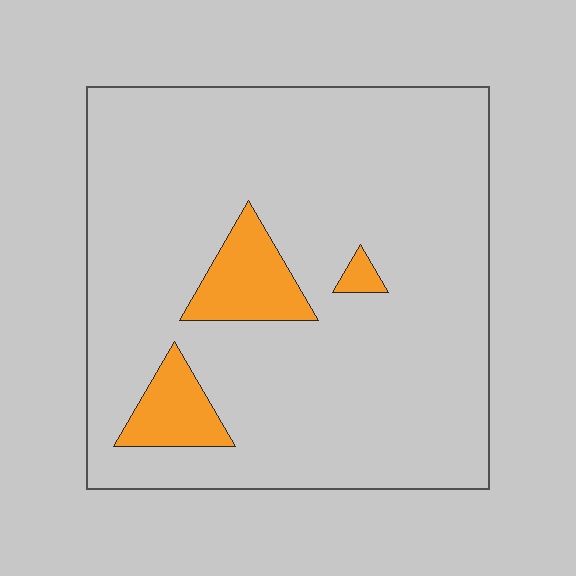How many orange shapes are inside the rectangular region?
3.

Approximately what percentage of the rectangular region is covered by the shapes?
Approximately 10%.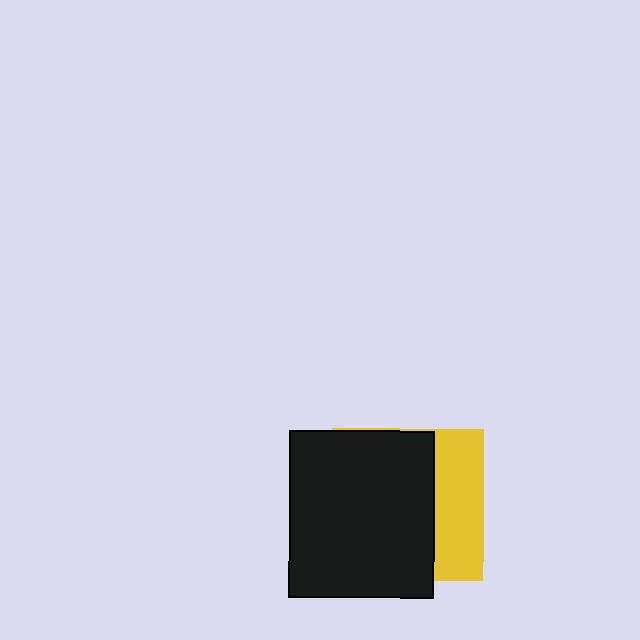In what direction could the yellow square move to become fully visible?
The yellow square could move right. That would shift it out from behind the black rectangle entirely.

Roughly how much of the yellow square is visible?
A small part of it is visible (roughly 34%).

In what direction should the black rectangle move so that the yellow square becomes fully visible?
The black rectangle should move left. That is the shortest direction to clear the overlap and leave the yellow square fully visible.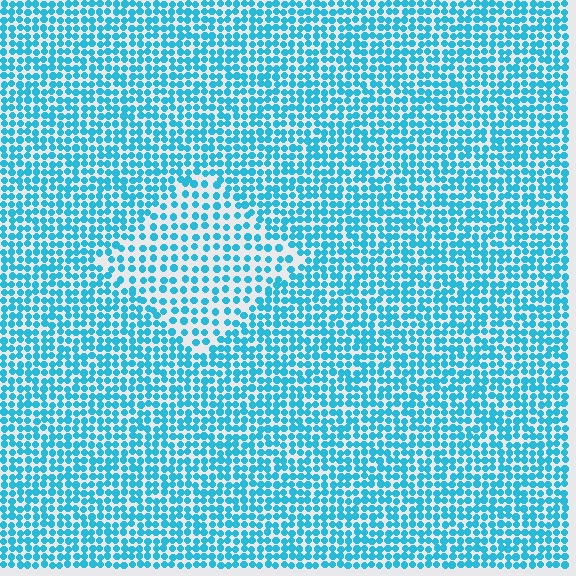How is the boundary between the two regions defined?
The boundary is defined by a change in element density (approximately 1.7x ratio). All elements are the same color, size, and shape.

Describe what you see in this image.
The image contains small cyan elements arranged at two different densities. A diamond-shaped region is visible where the elements are less densely packed than the surrounding area.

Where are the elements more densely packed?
The elements are more densely packed outside the diamond boundary.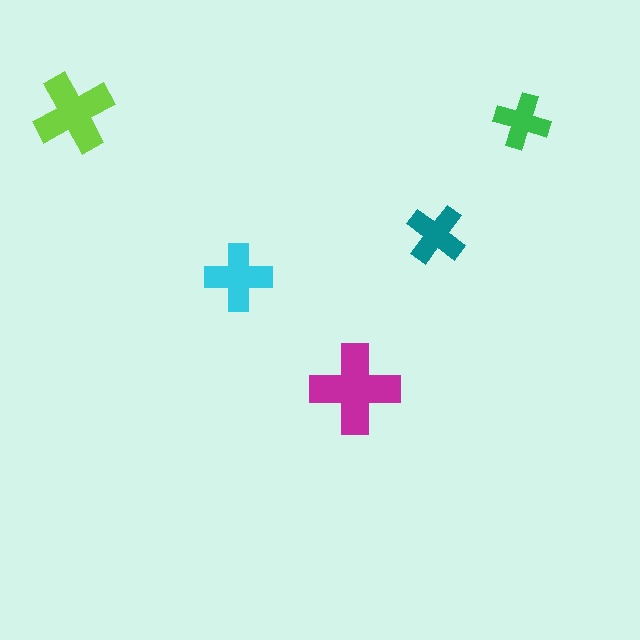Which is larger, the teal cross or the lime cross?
The lime one.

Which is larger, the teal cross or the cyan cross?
The cyan one.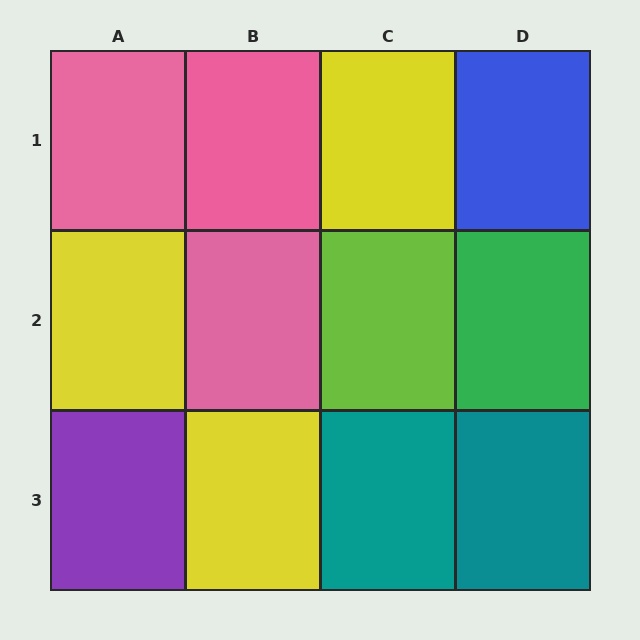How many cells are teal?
2 cells are teal.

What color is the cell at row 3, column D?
Teal.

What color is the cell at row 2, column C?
Lime.